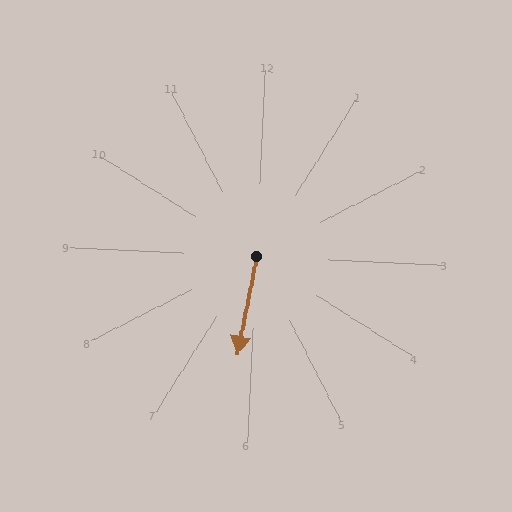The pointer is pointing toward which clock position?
Roughly 6 o'clock.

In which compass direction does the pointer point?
South.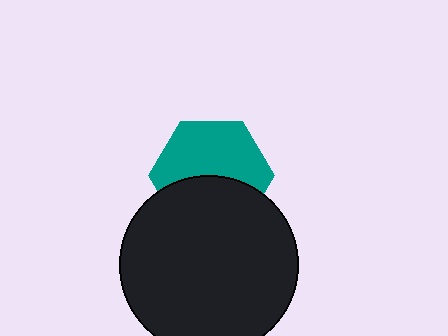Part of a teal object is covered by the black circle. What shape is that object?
It is a hexagon.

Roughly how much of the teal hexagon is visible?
About half of it is visible (roughly 57%).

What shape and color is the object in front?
The object in front is a black circle.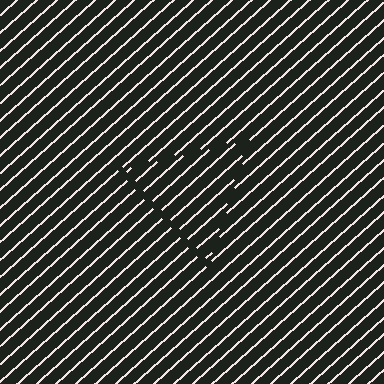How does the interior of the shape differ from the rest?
The interior of the shape contains the same grating, shifted by half a period — the contour is defined by the phase discontinuity where line-ends from the inner and outer gratings abut.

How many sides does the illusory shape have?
3 sides — the line-ends trace a triangle.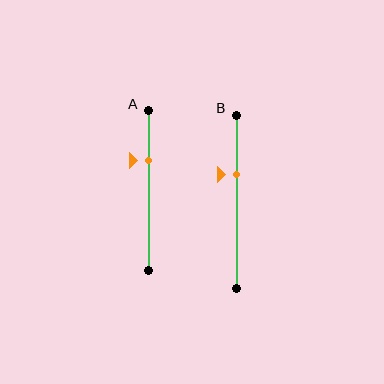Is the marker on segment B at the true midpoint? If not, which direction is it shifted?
No, the marker on segment B is shifted upward by about 16% of the segment length.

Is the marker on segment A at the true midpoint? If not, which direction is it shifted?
No, the marker on segment A is shifted upward by about 19% of the segment length.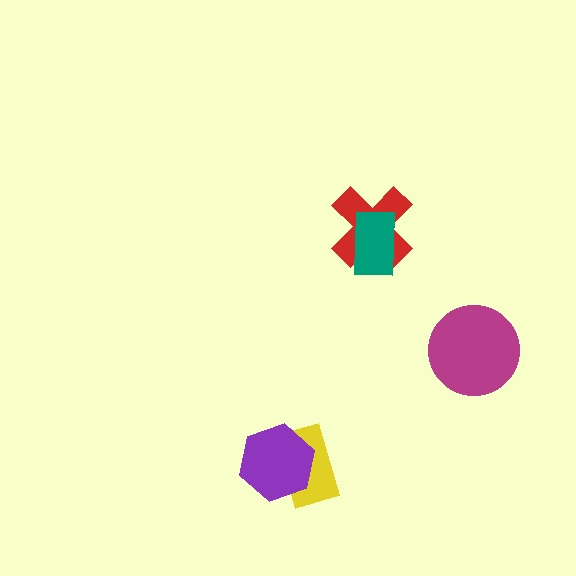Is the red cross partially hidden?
Yes, it is partially covered by another shape.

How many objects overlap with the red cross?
1 object overlaps with the red cross.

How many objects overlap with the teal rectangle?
1 object overlaps with the teal rectangle.